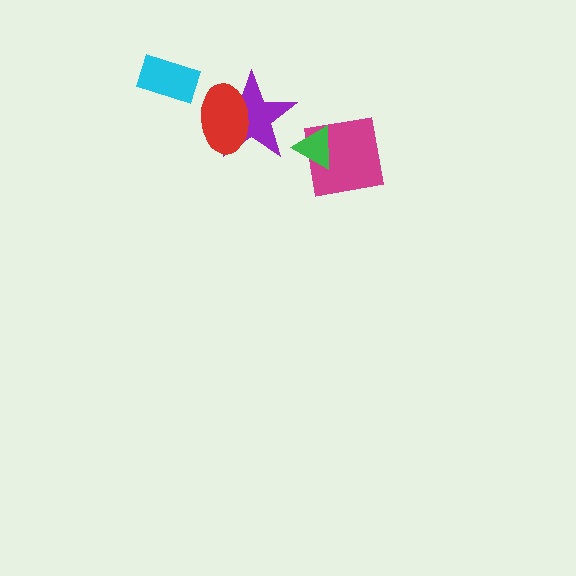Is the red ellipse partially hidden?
No, no other shape covers it.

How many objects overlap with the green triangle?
1 object overlaps with the green triangle.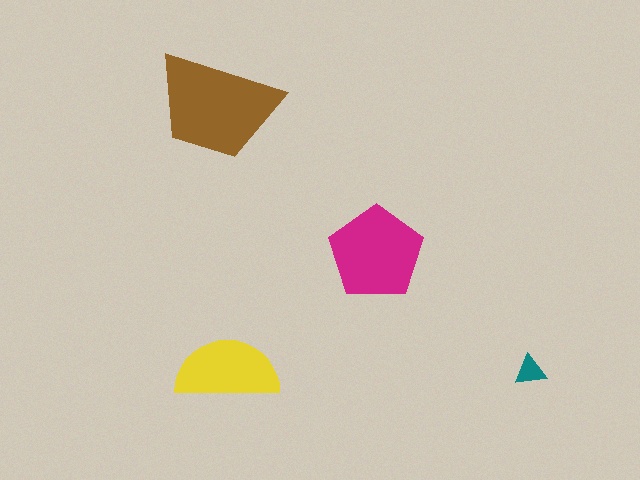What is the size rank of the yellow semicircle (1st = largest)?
3rd.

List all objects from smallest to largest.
The teal triangle, the yellow semicircle, the magenta pentagon, the brown trapezoid.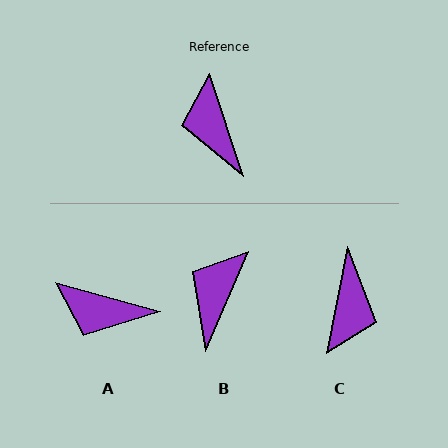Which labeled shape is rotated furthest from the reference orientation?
C, about 150 degrees away.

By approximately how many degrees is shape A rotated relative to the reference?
Approximately 56 degrees counter-clockwise.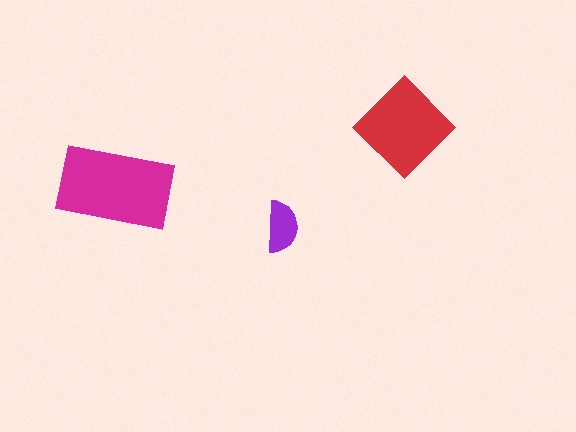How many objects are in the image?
There are 3 objects in the image.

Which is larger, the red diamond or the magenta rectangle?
The magenta rectangle.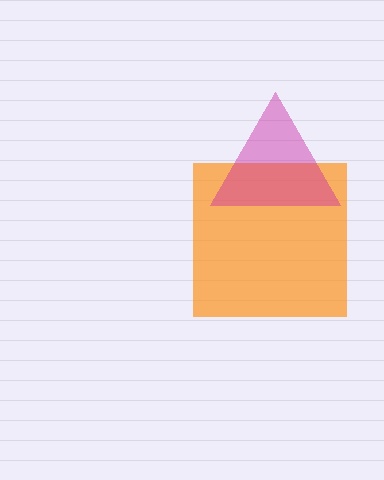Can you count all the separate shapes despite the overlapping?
Yes, there are 2 separate shapes.